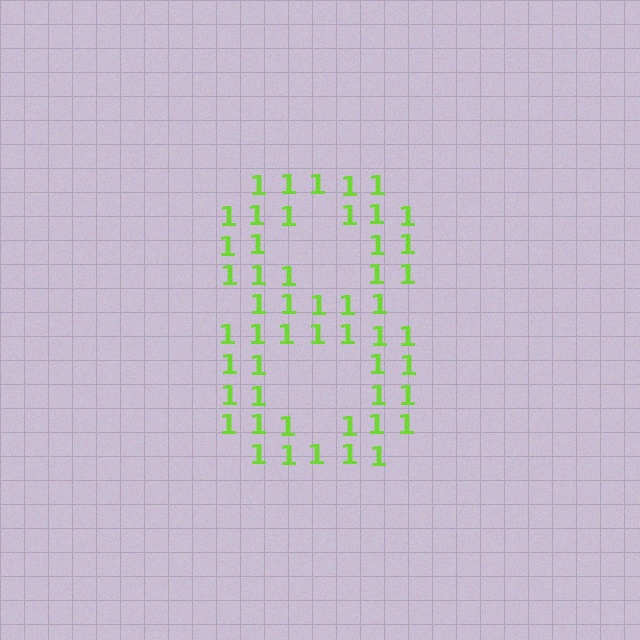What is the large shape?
The large shape is the digit 8.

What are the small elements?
The small elements are digit 1's.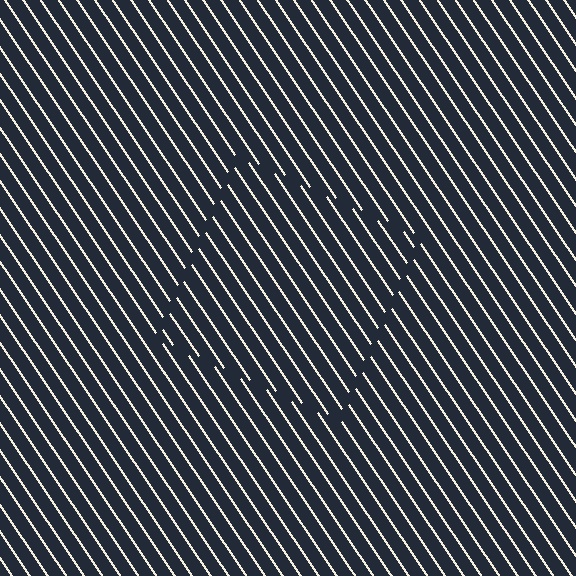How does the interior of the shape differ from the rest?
The interior of the shape contains the same grating, shifted by half a period — the contour is defined by the phase discontinuity where line-ends from the inner and outer gratings abut.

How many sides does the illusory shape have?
4 sides — the line-ends trace a square.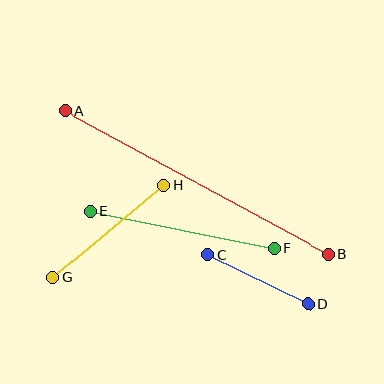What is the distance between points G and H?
The distance is approximately 145 pixels.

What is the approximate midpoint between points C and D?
The midpoint is at approximately (258, 279) pixels.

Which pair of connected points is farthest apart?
Points A and B are farthest apart.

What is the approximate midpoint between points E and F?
The midpoint is at approximately (182, 230) pixels.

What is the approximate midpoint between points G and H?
The midpoint is at approximately (108, 231) pixels.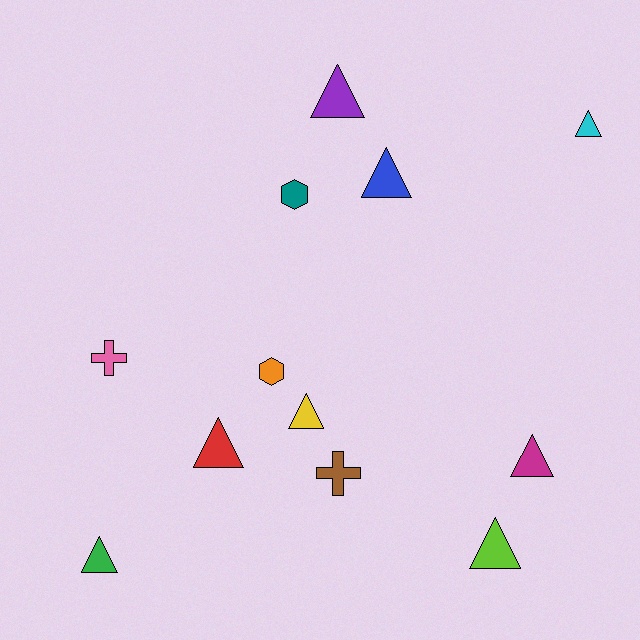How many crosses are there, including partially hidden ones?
There are 2 crosses.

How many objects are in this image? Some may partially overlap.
There are 12 objects.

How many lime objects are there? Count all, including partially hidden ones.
There is 1 lime object.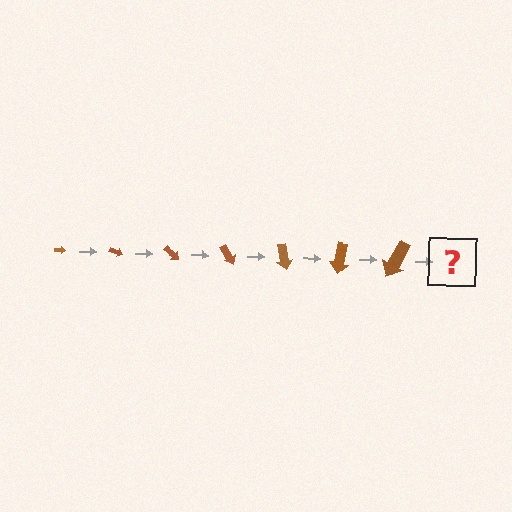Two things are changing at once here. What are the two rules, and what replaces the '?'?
The two rules are that the arrow grows larger each step and it rotates 20 degrees each step. The '?' should be an arrow, larger than the previous one and rotated 140 degrees from the start.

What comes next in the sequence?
The next element should be an arrow, larger than the previous one and rotated 140 degrees from the start.